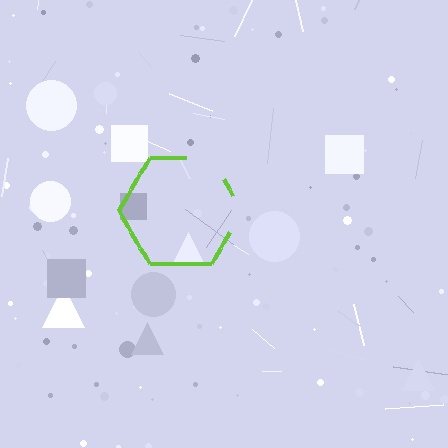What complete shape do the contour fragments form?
The contour fragments form a hexagon.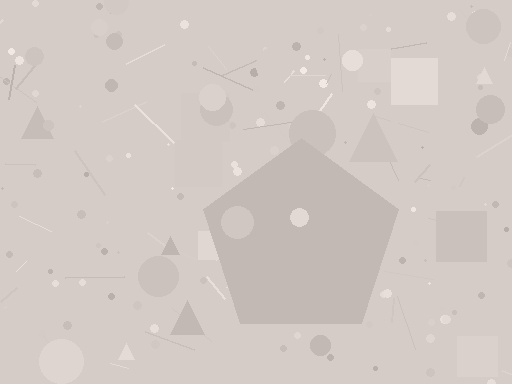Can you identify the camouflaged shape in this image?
The camouflaged shape is a pentagon.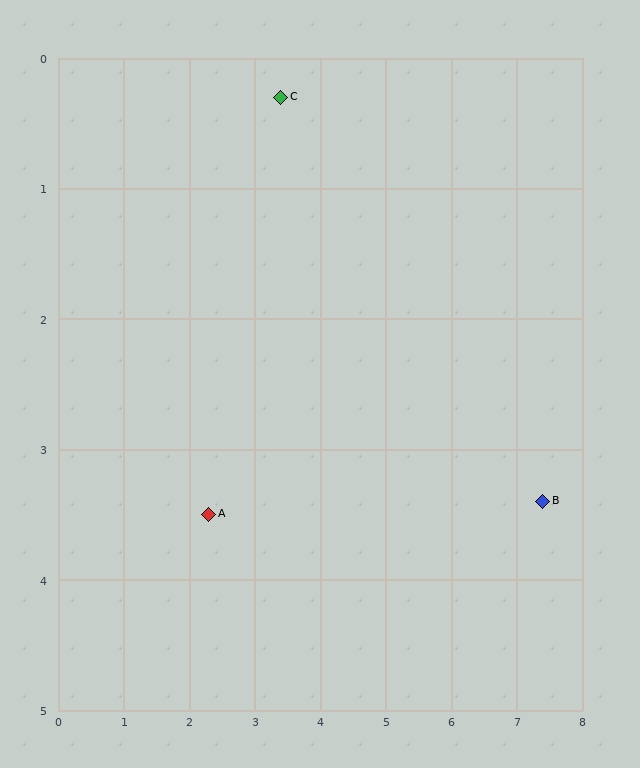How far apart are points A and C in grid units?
Points A and C are about 3.4 grid units apart.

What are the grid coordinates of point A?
Point A is at approximately (2.3, 3.5).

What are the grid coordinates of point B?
Point B is at approximately (7.4, 3.4).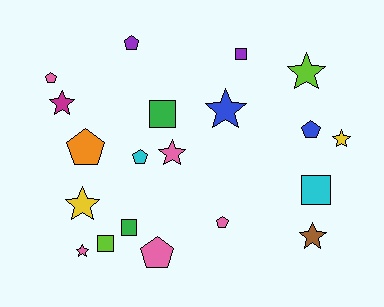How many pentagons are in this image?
There are 7 pentagons.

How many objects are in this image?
There are 20 objects.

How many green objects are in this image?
There are 2 green objects.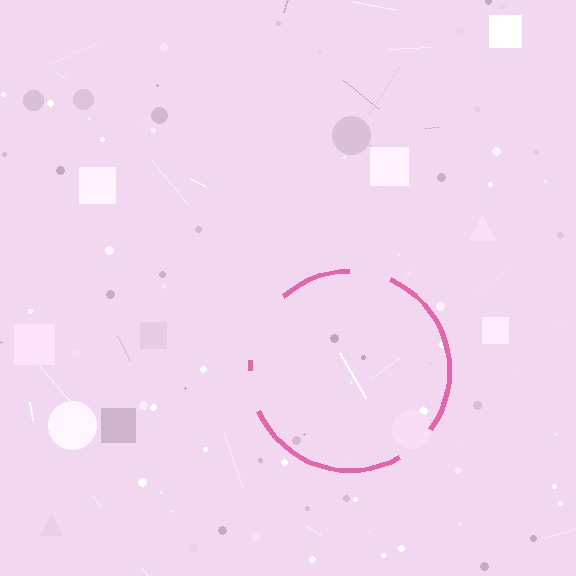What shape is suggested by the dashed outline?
The dashed outline suggests a circle.